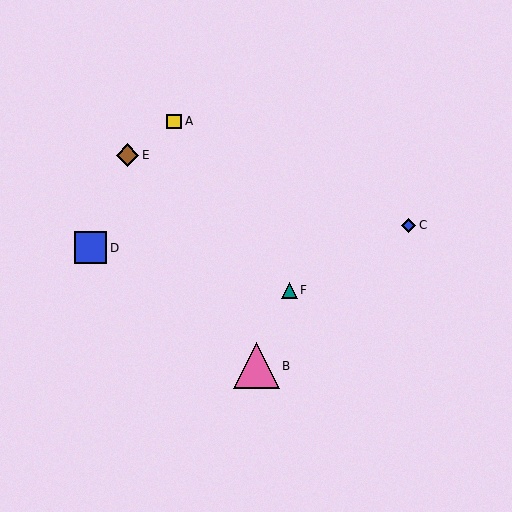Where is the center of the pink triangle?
The center of the pink triangle is at (256, 366).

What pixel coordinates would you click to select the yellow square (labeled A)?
Click at (174, 121) to select the yellow square A.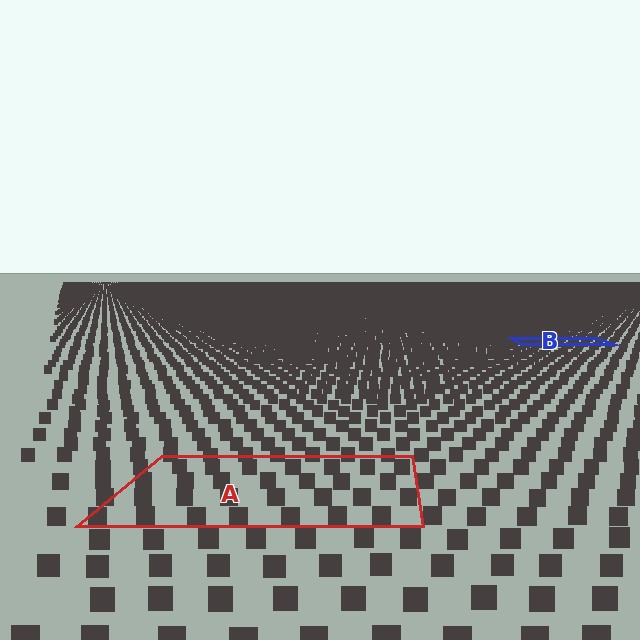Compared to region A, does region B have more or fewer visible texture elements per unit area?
Region B has more texture elements per unit area — they are packed more densely because it is farther away.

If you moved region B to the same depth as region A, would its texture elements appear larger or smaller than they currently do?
They would appear larger. At a closer depth, the same texture elements are projected at a bigger on-screen size.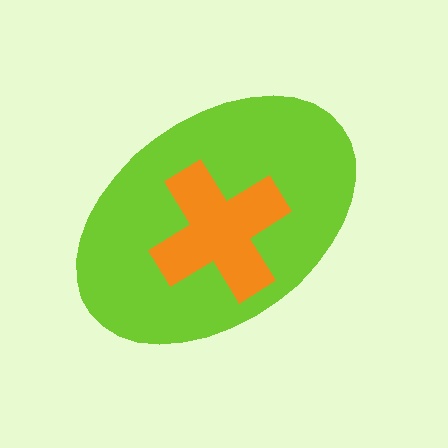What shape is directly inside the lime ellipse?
The orange cross.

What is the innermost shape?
The orange cross.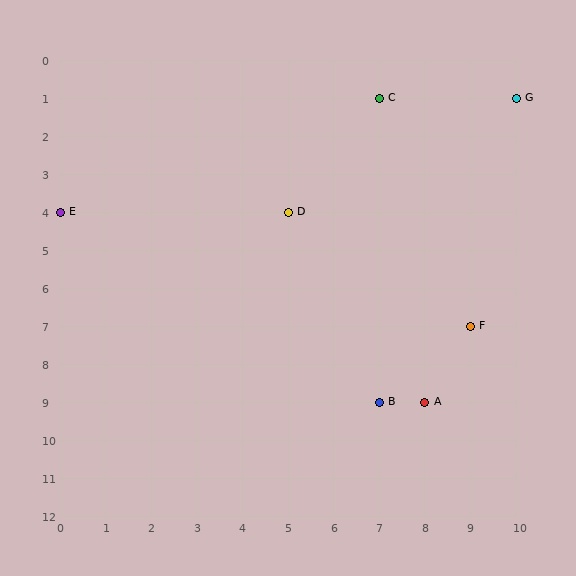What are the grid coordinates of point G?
Point G is at grid coordinates (10, 1).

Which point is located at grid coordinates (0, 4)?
Point E is at (0, 4).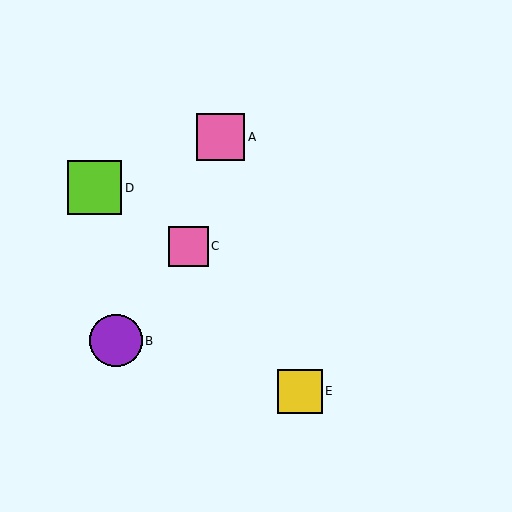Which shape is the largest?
The lime square (labeled D) is the largest.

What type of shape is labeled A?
Shape A is a pink square.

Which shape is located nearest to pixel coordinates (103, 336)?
The purple circle (labeled B) at (116, 341) is nearest to that location.